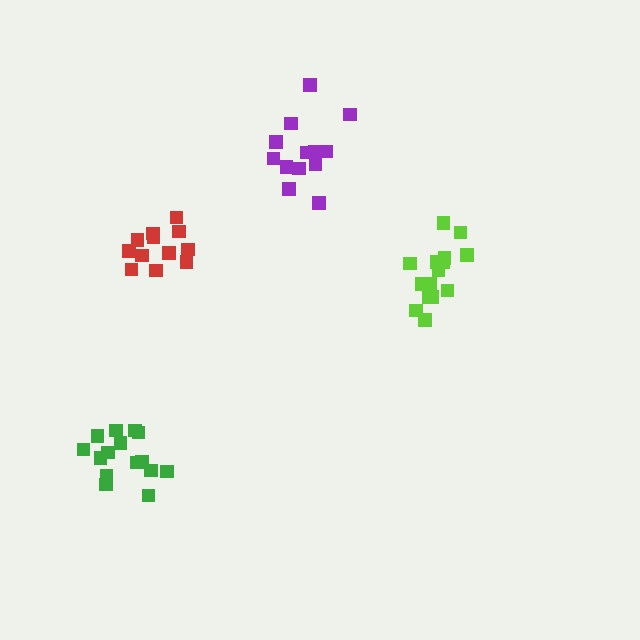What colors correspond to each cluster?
The clusters are colored: red, lime, purple, green.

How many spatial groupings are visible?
There are 4 spatial groupings.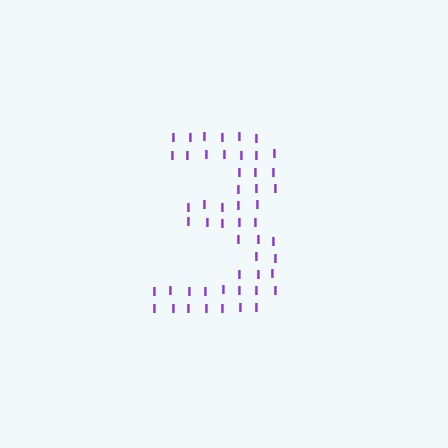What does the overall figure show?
The overall figure shows the digit 3.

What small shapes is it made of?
It is made of small letter I's.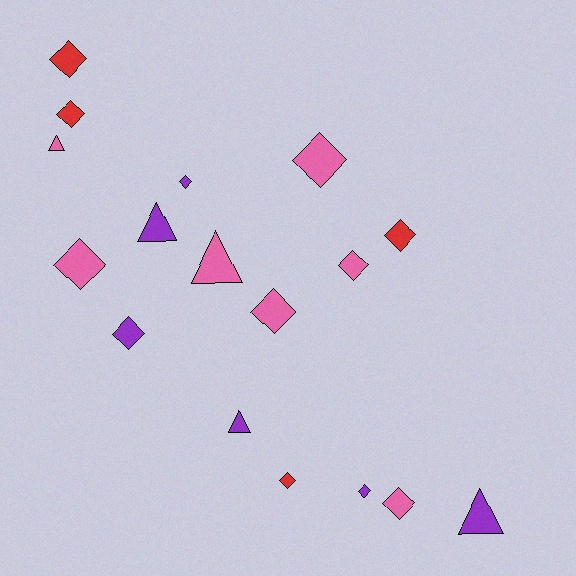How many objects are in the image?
There are 17 objects.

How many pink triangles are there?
There are 2 pink triangles.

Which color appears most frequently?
Pink, with 7 objects.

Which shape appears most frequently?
Diamond, with 12 objects.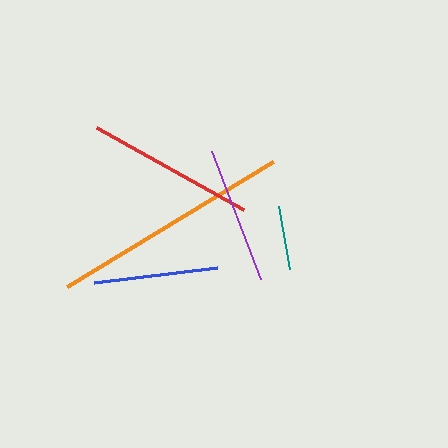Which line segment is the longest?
The orange line is the longest at approximately 241 pixels.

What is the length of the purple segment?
The purple segment is approximately 137 pixels long.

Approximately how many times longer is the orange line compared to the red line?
The orange line is approximately 1.4 times the length of the red line.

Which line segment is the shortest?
The teal line is the shortest at approximately 64 pixels.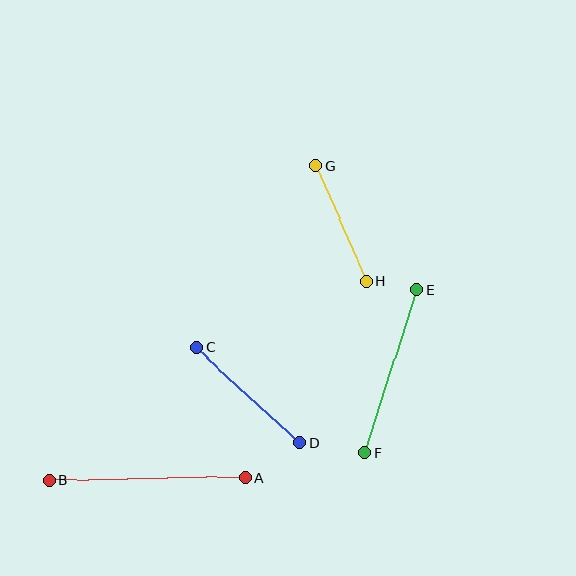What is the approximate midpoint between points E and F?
The midpoint is at approximately (391, 371) pixels.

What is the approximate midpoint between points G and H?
The midpoint is at approximately (341, 223) pixels.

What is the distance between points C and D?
The distance is approximately 141 pixels.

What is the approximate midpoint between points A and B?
The midpoint is at approximately (147, 479) pixels.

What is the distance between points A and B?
The distance is approximately 196 pixels.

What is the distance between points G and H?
The distance is approximately 126 pixels.